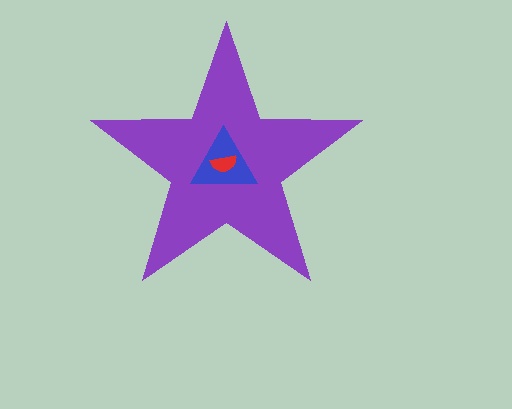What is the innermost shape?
The red semicircle.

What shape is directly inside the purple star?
The blue triangle.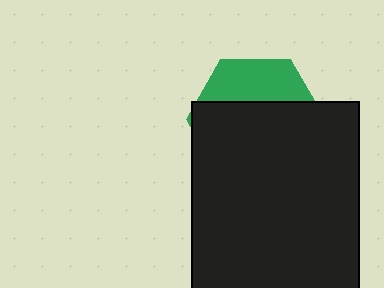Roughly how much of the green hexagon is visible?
A small part of it is visible (roughly 32%).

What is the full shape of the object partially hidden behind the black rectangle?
The partially hidden object is a green hexagon.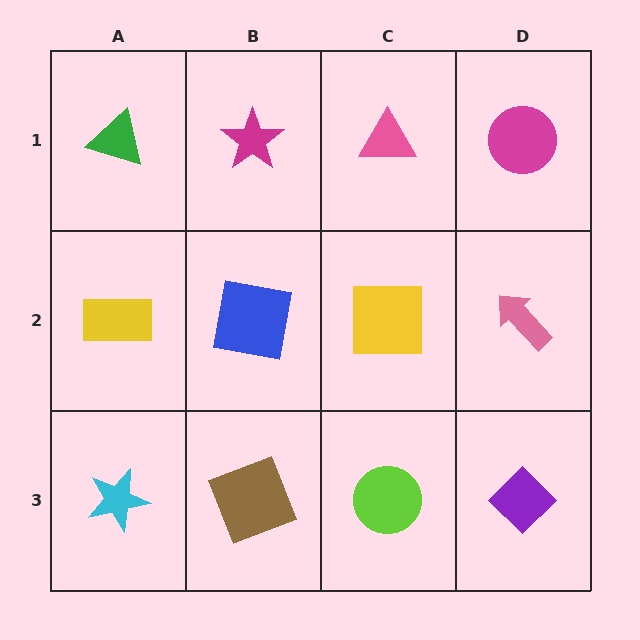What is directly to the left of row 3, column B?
A cyan star.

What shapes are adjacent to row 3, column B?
A blue square (row 2, column B), a cyan star (row 3, column A), a lime circle (row 3, column C).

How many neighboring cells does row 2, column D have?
3.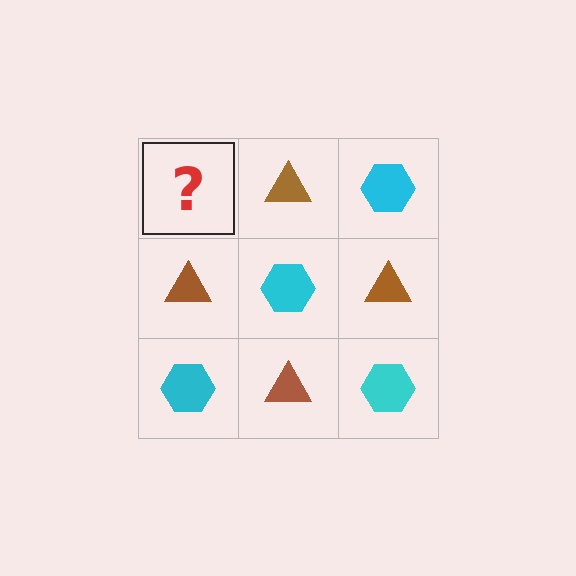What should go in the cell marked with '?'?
The missing cell should contain a cyan hexagon.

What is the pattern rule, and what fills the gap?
The rule is that it alternates cyan hexagon and brown triangle in a checkerboard pattern. The gap should be filled with a cyan hexagon.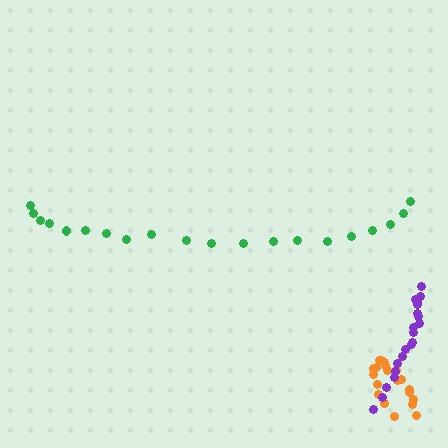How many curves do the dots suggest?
There are 3 distinct paths.